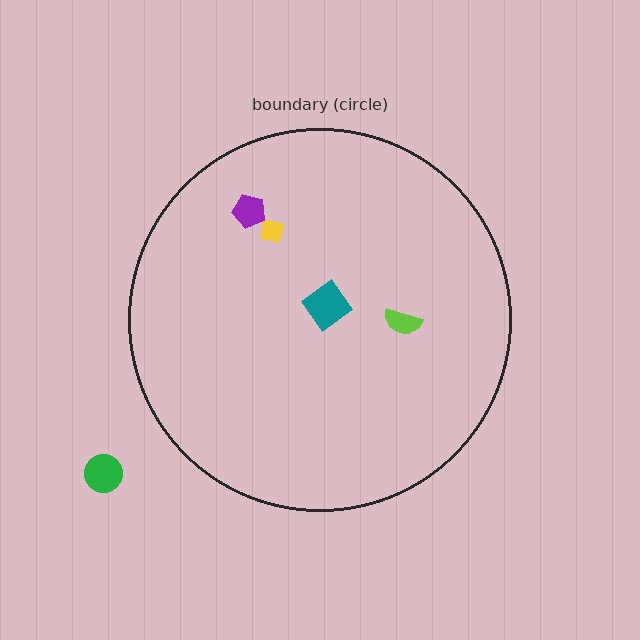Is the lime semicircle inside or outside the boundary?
Inside.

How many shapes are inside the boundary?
4 inside, 1 outside.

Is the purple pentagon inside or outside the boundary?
Inside.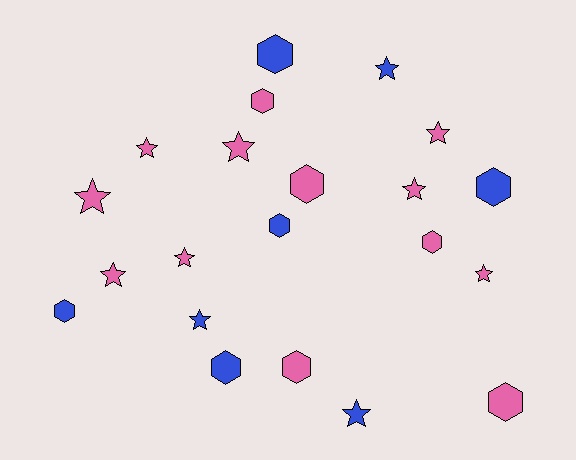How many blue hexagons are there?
There are 5 blue hexagons.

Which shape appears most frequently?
Star, with 11 objects.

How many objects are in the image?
There are 21 objects.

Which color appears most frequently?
Pink, with 13 objects.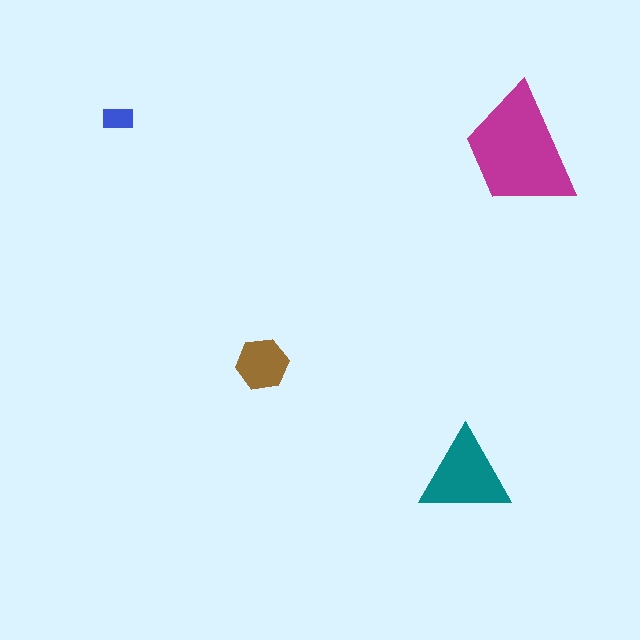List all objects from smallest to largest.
The blue rectangle, the brown hexagon, the teal triangle, the magenta trapezoid.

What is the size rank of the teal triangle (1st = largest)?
2nd.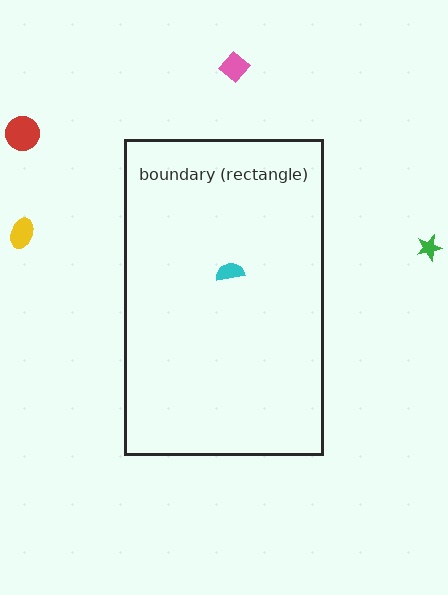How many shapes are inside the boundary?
1 inside, 4 outside.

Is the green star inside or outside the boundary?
Outside.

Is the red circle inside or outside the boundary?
Outside.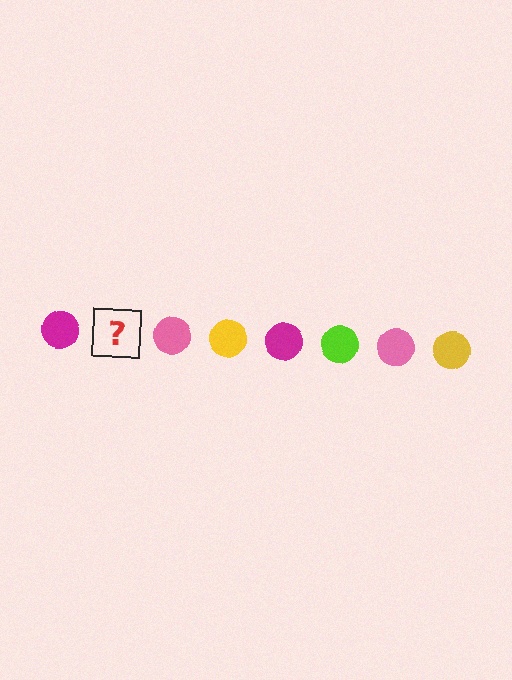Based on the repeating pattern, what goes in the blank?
The blank should be a lime circle.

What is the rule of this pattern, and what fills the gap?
The rule is that the pattern cycles through magenta, lime, pink, yellow circles. The gap should be filled with a lime circle.